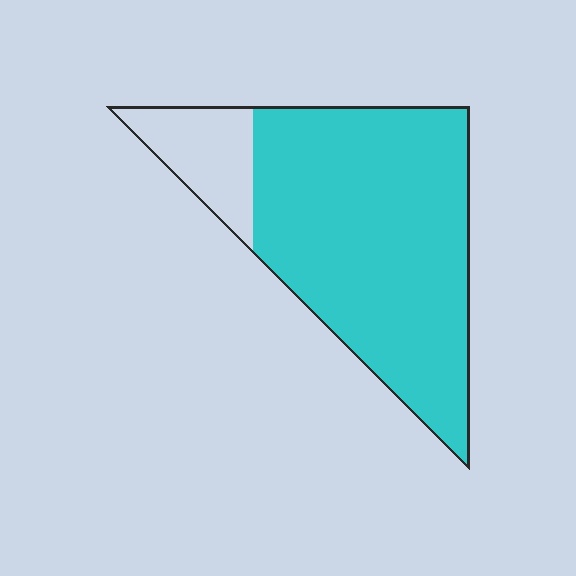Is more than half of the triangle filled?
Yes.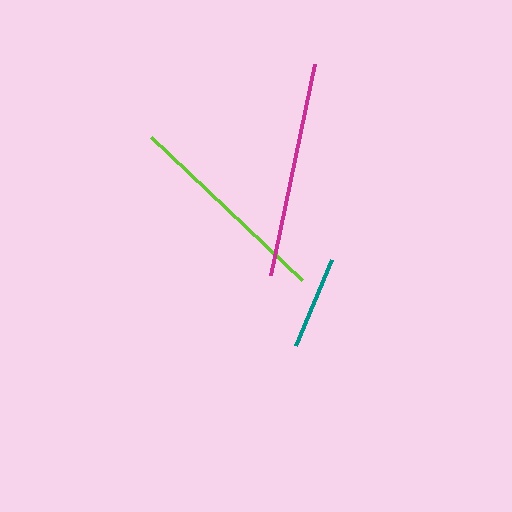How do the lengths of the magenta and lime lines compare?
The magenta and lime lines are approximately the same length.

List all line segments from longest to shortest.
From longest to shortest: magenta, lime, teal.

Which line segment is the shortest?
The teal line is the shortest at approximately 93 pixels.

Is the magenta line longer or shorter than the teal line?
The magenta line is longer than the teal line.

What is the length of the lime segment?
The lime segment is approximately 208 pixels long.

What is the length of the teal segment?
The teal segment is approximately 93 pixels long.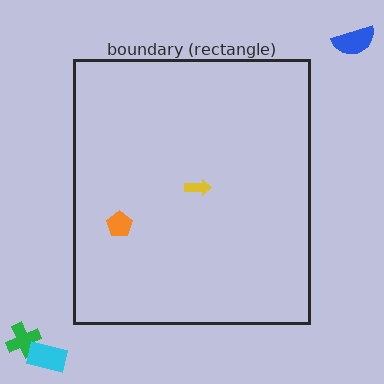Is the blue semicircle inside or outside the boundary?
Outside.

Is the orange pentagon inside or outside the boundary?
Inside.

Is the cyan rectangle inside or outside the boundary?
Outside.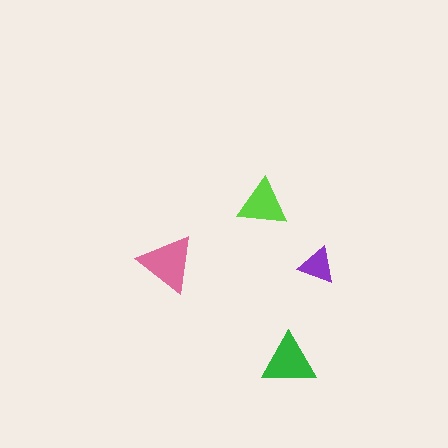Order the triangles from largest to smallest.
the pink one, the green one, the lime one, the purple one.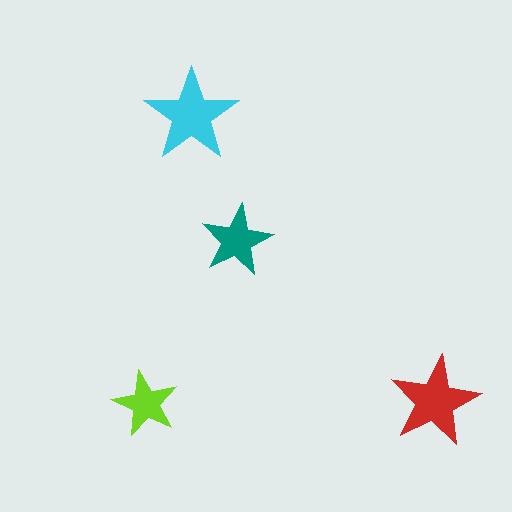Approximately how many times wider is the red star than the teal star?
About 1.5 times wider.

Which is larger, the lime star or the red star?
The red one.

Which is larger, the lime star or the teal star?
The teal one.